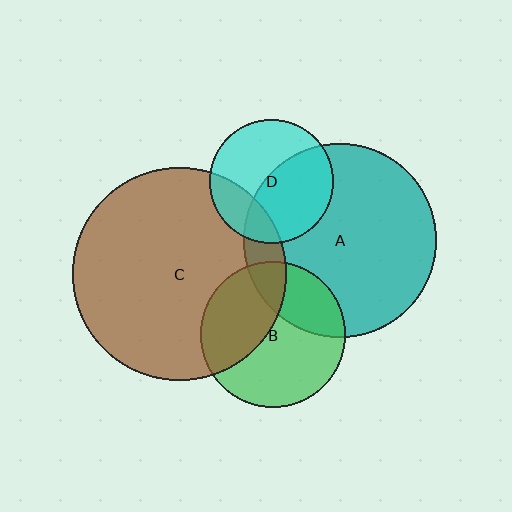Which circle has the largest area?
Circle C (brown).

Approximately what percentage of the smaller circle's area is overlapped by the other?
Approximately 25%.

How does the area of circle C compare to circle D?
Approximately 3.0 times.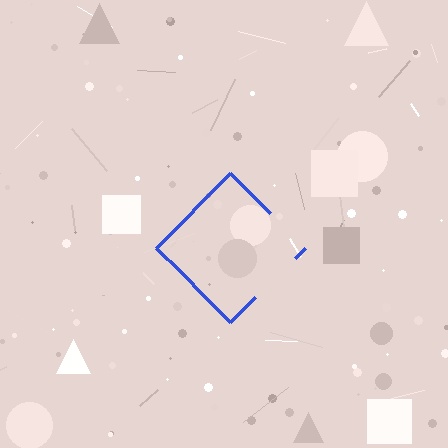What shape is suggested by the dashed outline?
The dashed outline suggests a diamond.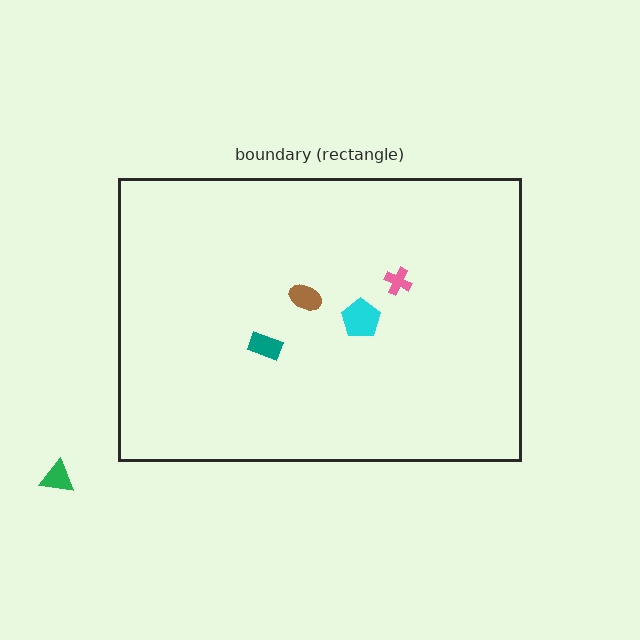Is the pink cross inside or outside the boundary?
Inside.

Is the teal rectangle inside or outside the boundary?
Inside.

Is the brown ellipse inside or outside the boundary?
Inside.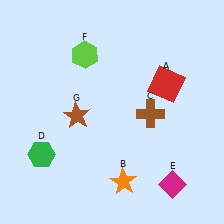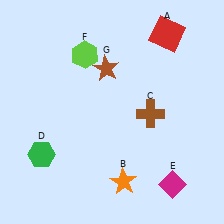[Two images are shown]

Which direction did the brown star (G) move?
The brown star (G) moved up.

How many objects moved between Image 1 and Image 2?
2 objects moved between the two images.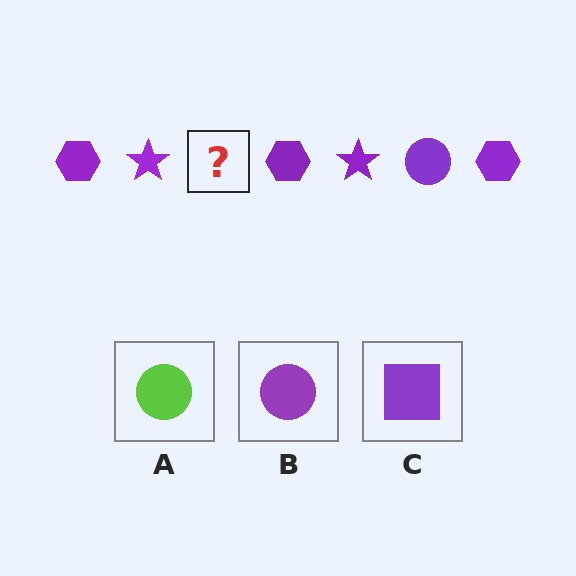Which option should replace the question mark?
Option B.